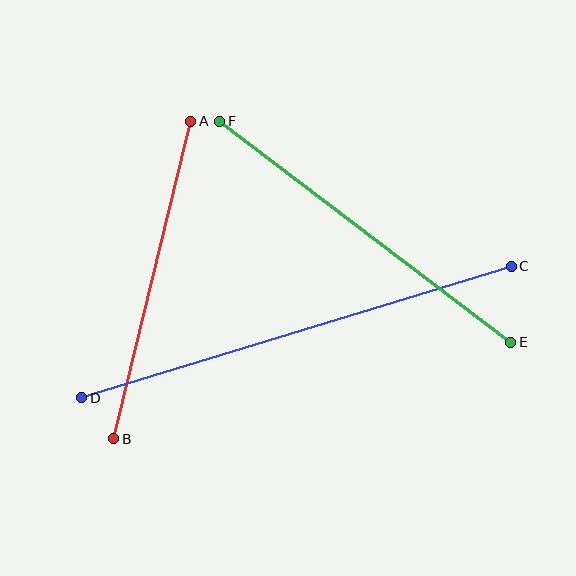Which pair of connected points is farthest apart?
Points C and D are farthest apart.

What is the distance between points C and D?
The distance is approximately 449 pixels.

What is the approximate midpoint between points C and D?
The midpoint is at approximately (296, 332) pixels.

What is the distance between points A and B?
The distance is approximately 327 pixels.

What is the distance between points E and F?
The distance is approximately 365 pixels.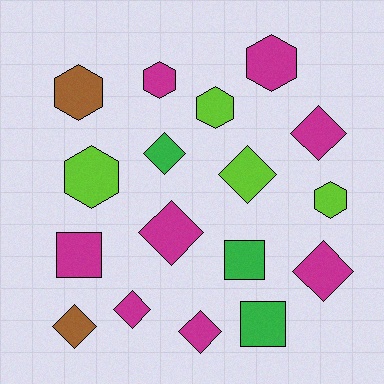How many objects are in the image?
There are 17 objects.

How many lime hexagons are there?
There are 3 lime hexagons.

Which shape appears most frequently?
Diamond, with 8 objects.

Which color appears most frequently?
Magenta, with 8 objects.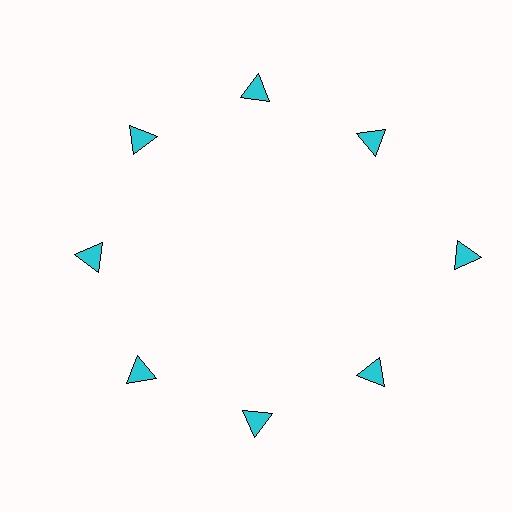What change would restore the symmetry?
The symmetry would be restored by moving it inward, back onto the ring so that all 8 triangles sit at equal angles and equal distance from the center.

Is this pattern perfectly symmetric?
No. The 8 cyan triangles are arranged in a ring, but one element near the 3 o'clock position is pushed outward from the center, breaking the 8-fold rotational symmetry.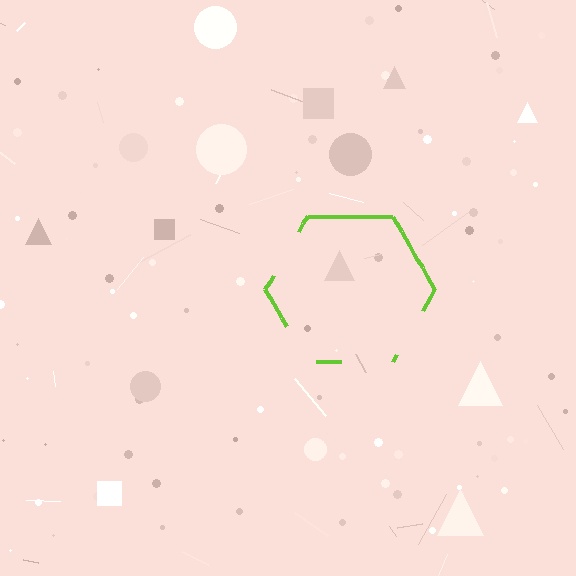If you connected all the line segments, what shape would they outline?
They would outline a hexagon.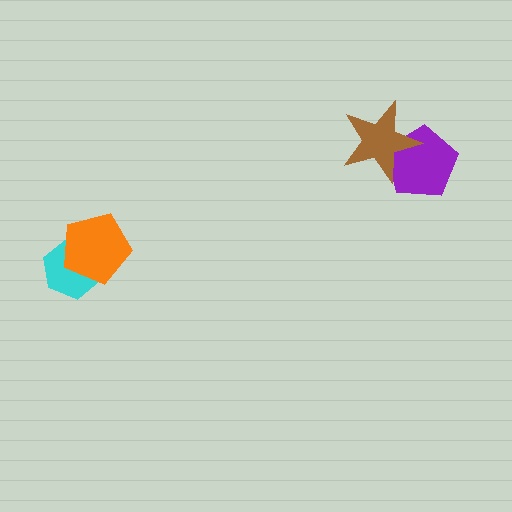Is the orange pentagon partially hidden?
No, no other shape covers it.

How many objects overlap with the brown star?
1 object overlaps with the brown star.